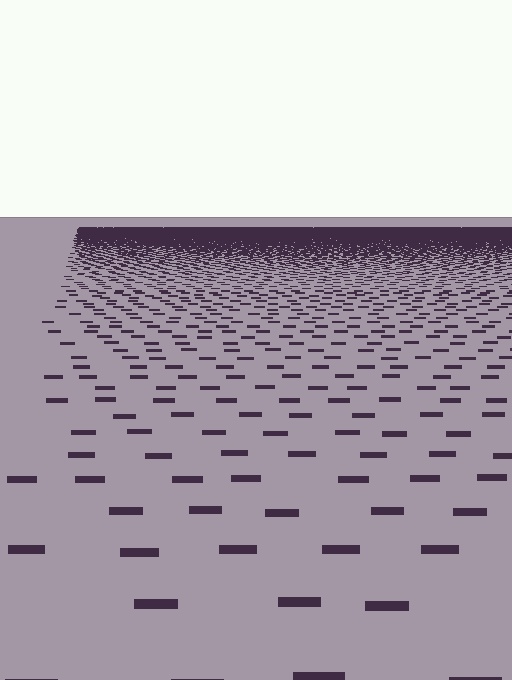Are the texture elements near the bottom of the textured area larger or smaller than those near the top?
Larger. Near the bottom, elements are closer to the viewer and appear at a bigger on-screen size.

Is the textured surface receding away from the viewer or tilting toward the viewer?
The surface is receding away from the viewer. Texture elements get smaller and denser toward the top.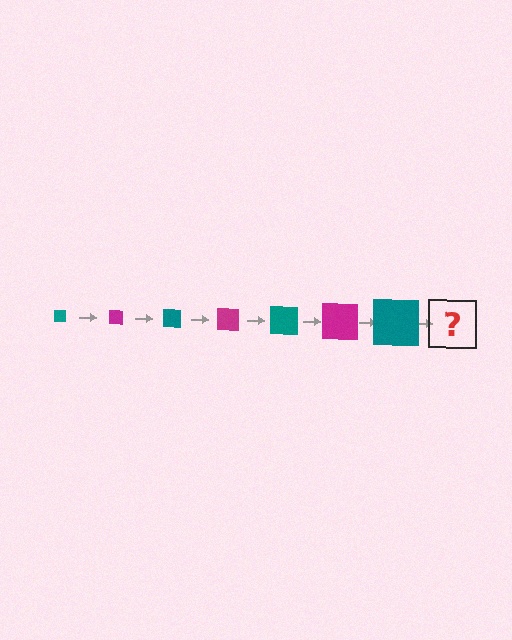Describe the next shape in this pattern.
It should be a magenta square, larger than the previous one.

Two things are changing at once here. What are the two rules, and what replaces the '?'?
The two rules are that the square grows larger each step and the color cycles through teal and magenta. The '?' should be a magenta square, larger than the previous one.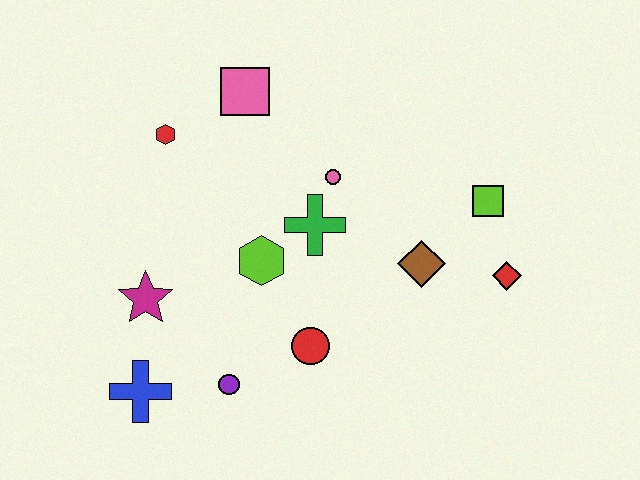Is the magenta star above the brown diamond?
No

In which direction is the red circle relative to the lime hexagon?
The red circle is below the lime hexagon.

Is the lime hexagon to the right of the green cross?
No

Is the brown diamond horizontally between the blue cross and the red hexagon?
No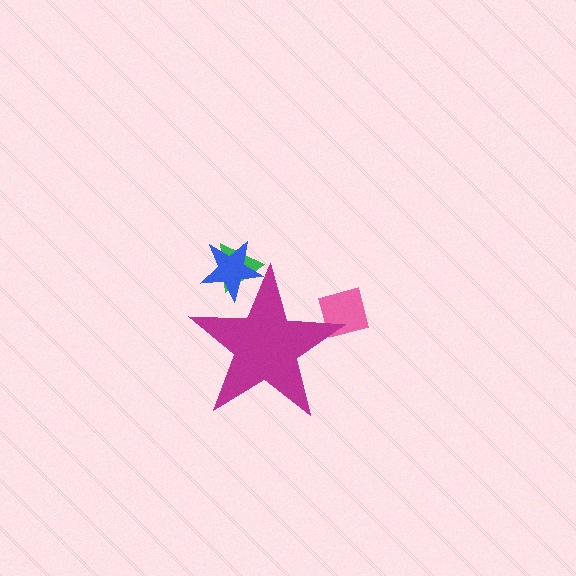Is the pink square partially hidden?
Yes, the pink square is partially hidden behind the magenta star.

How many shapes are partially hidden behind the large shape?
3 shapes are partially hidden.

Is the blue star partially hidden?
Yes, the blue star is partially hidden behind the magenta star.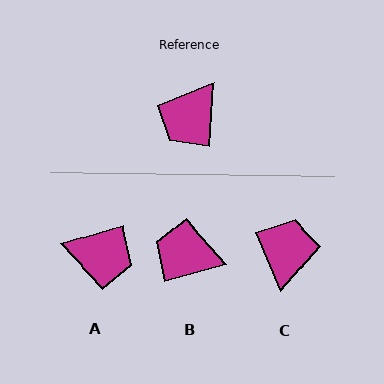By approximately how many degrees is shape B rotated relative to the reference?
Approximately 70 degrees clockwise.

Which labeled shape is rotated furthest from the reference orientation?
C, about 154 degrees away.